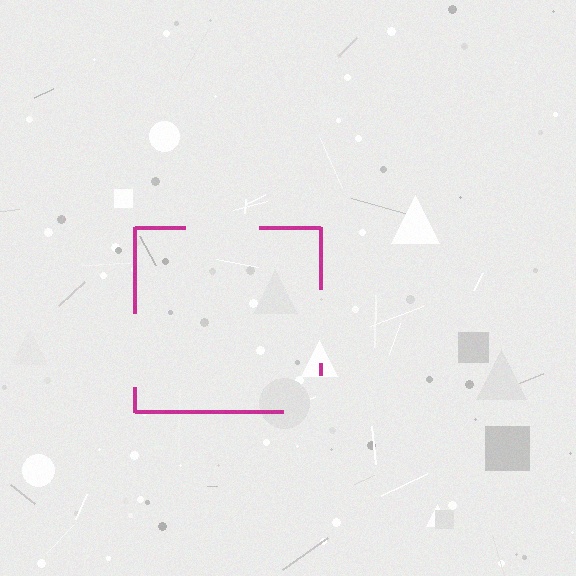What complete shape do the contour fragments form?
The contour fragments form a square.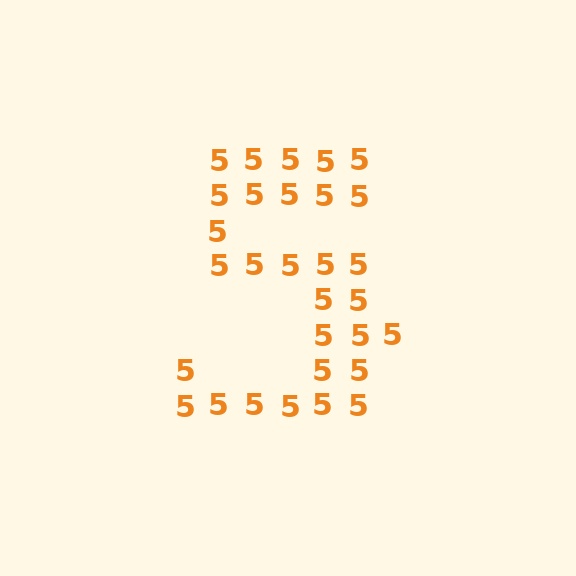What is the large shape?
The large shape is the digit 5.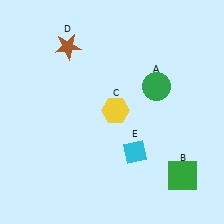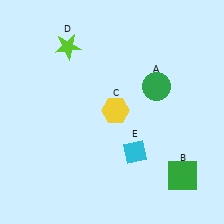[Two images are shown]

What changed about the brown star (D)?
In Image 1, D is brown. In Image 2, it changed to lime.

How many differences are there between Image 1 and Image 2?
There is 1 difference between the two images.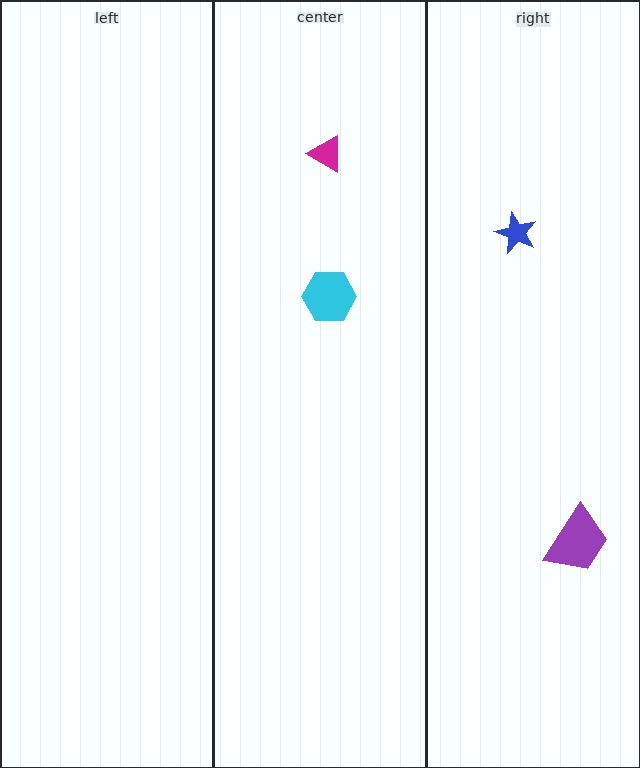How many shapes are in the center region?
2.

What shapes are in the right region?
The blue star, the purple trapezoid.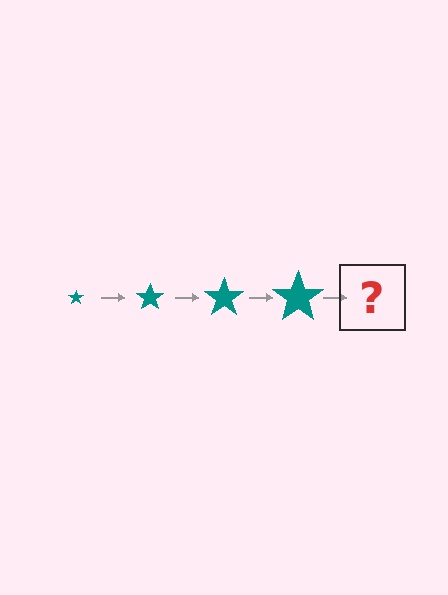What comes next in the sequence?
The next element should be a teal star, larger than the previous one.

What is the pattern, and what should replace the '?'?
The pattern is that the star gets progressively larger each step. The '?' should be a teal star, larger than the previous one.